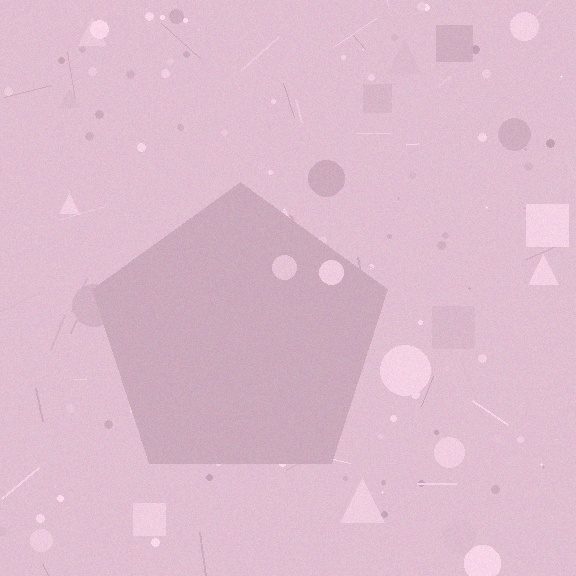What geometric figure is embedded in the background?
A pentagon is embedded in the background.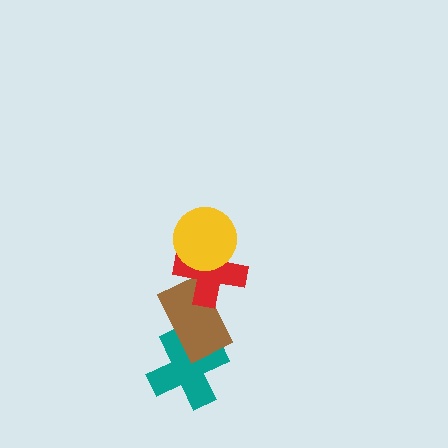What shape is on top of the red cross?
The yellow circle is on top of the red cross.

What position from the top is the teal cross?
The teal cross is 4th from the top.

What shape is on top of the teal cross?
The brown rectangle is on top of the teal cross.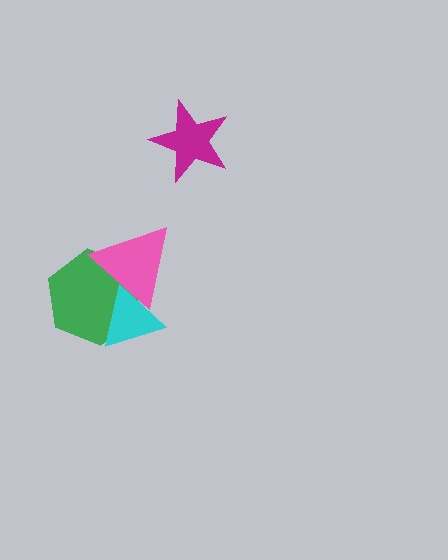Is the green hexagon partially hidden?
Yes, it is partially covered by another shape.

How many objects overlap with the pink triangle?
2 objects overlap with the pink triangle.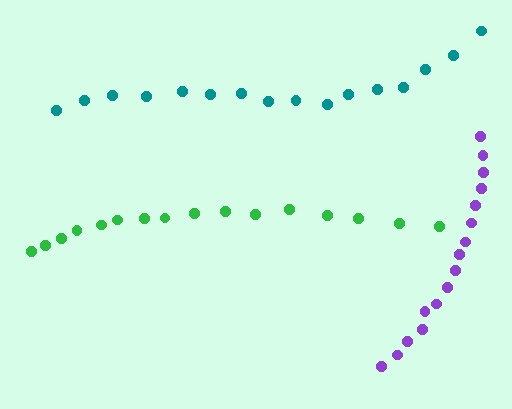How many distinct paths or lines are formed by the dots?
There are 3 distinct paths.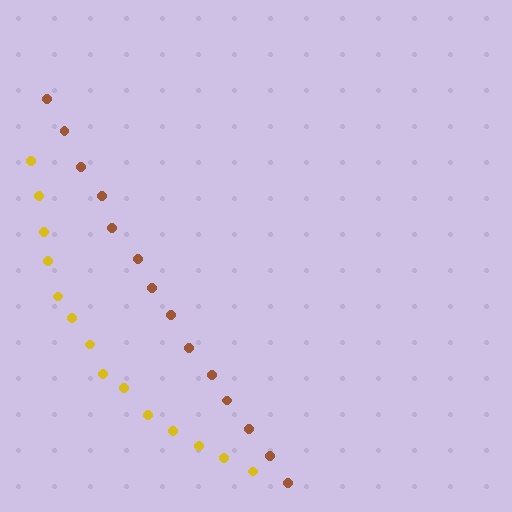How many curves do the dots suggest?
There are 2 distinct paths.